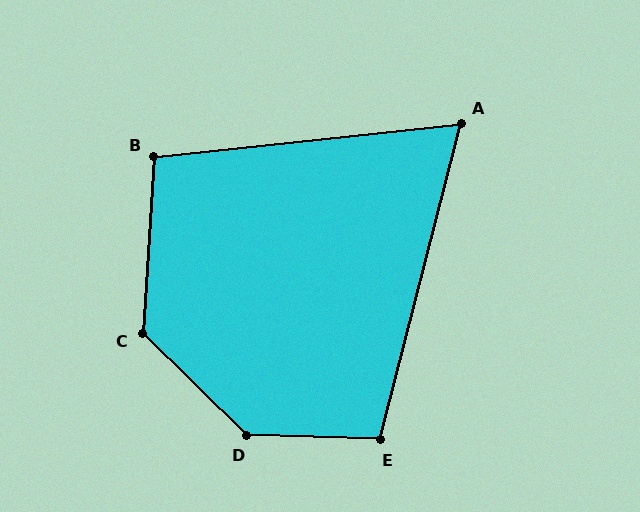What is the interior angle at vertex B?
Approximately 100 degrees (obtuse).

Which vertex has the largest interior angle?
D, at approximately 138 degrees.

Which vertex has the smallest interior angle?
A, at approximately 70 degrees.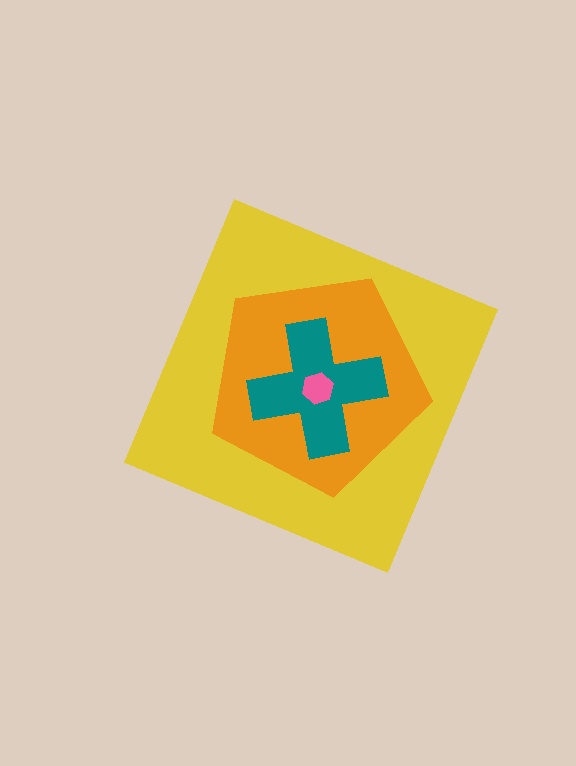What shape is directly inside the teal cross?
The pink hexagon.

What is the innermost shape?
The pink hexagon.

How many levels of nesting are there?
4.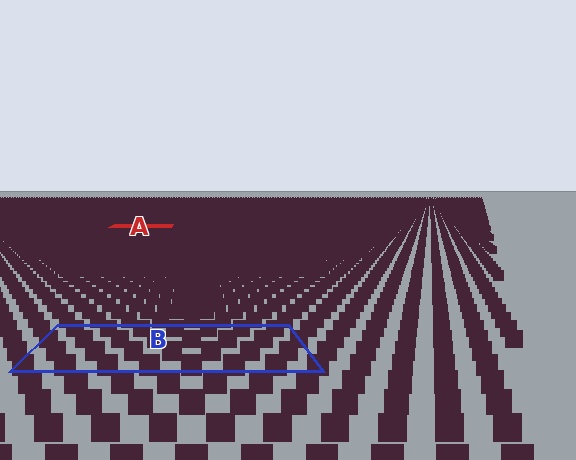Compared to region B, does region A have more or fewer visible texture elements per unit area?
Region A has more texture elements per unit area — they are packed more densely because it is farther away.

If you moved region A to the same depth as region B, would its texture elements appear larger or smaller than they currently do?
They would appear larger. At a closer depth, the same texture elements are projected at a bigger on-screen size.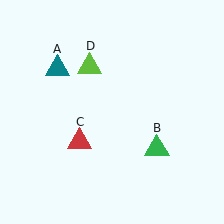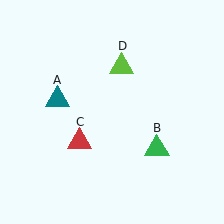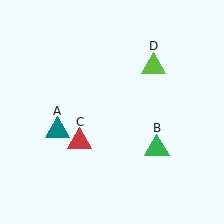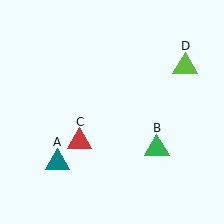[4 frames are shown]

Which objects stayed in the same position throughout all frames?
Green triangle (object B) and red triangle (object C) remained stationary.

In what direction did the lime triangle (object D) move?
The lime triangle (object D) moved right.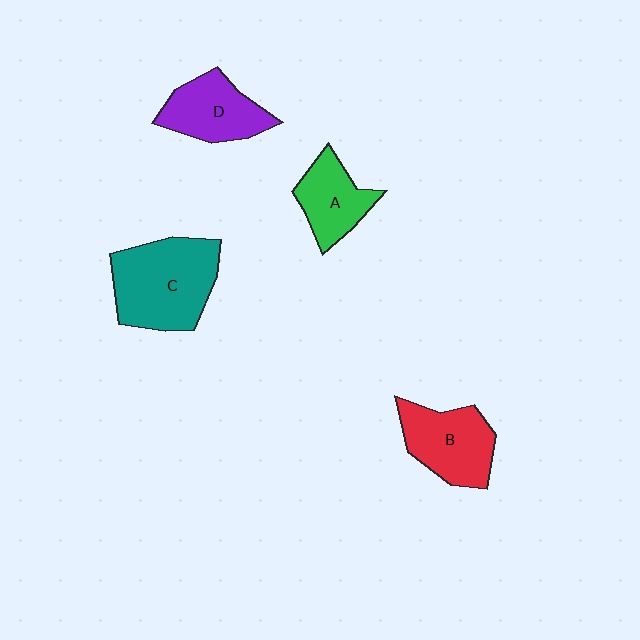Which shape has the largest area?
Shape C (teal).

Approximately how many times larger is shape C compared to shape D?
Approximately 1.5 times.